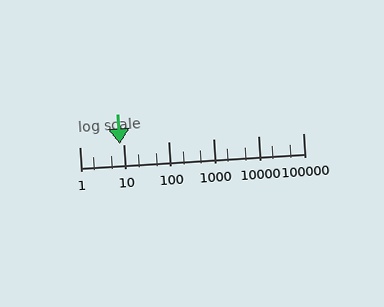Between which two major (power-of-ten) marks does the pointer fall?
The pointer is between 1 and 10.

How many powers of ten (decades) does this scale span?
The scale spans 5 decades, from 1 to 100000.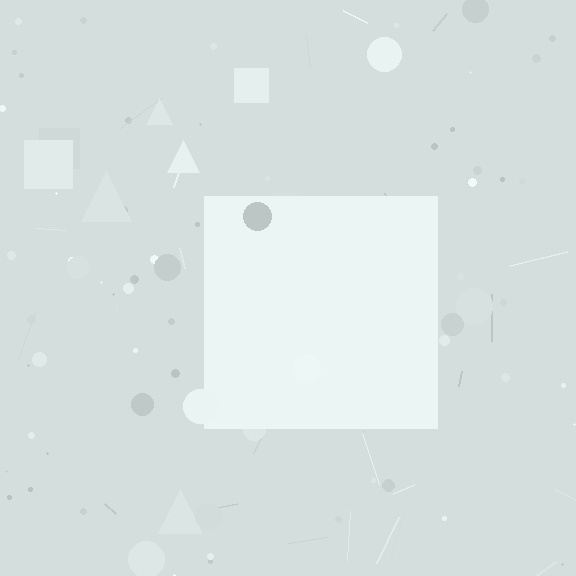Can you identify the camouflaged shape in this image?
The camouflaged shape is a square.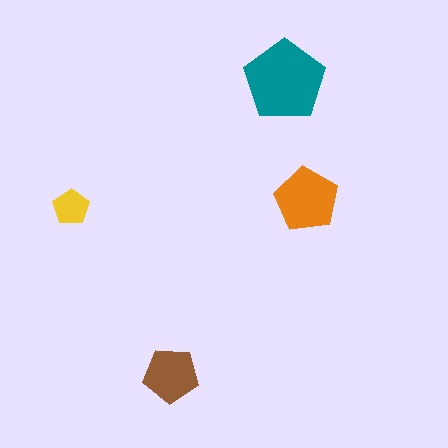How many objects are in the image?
There are 4 objects in the image.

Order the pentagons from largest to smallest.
the teal one, the orange one, the brown one, the yellow one.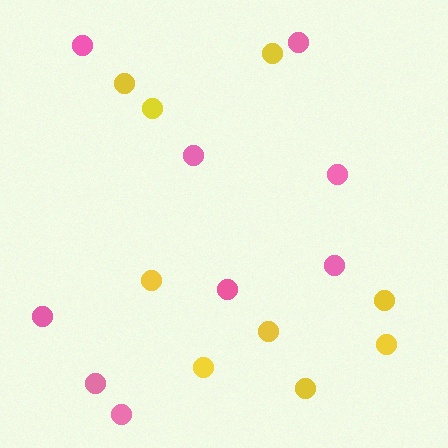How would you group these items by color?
There are 2 groups: one group of yellow circles (9) and one group of pink circles (9).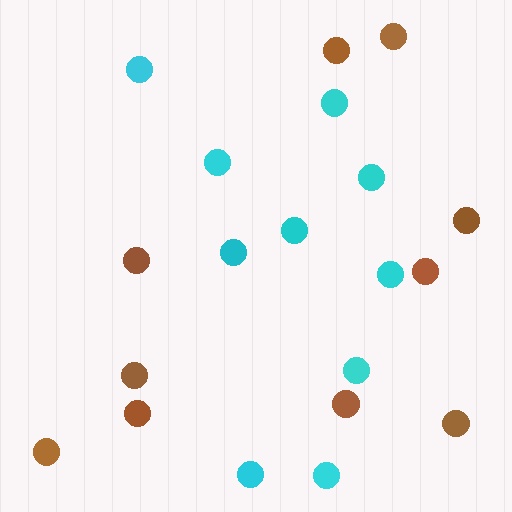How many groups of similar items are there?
There are 2 groups: one group of cyan circles (10) and one group of brown circles (10).